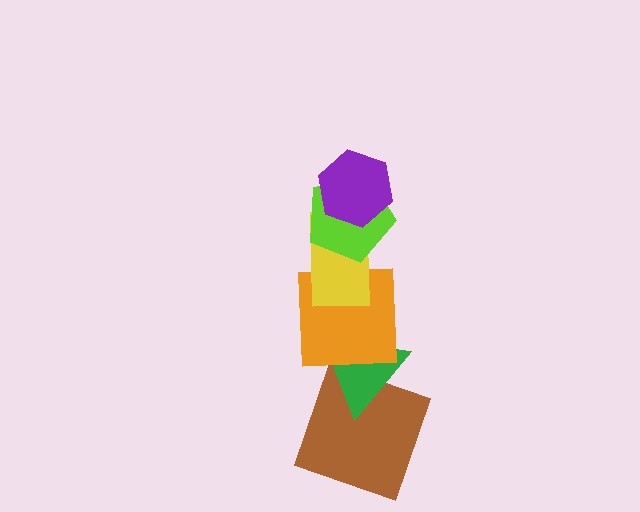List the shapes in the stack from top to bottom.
From top to bottom: the purple hexagon, the lime pentagon, the yellow rectangle, the orange square, the green triangle, the brown square.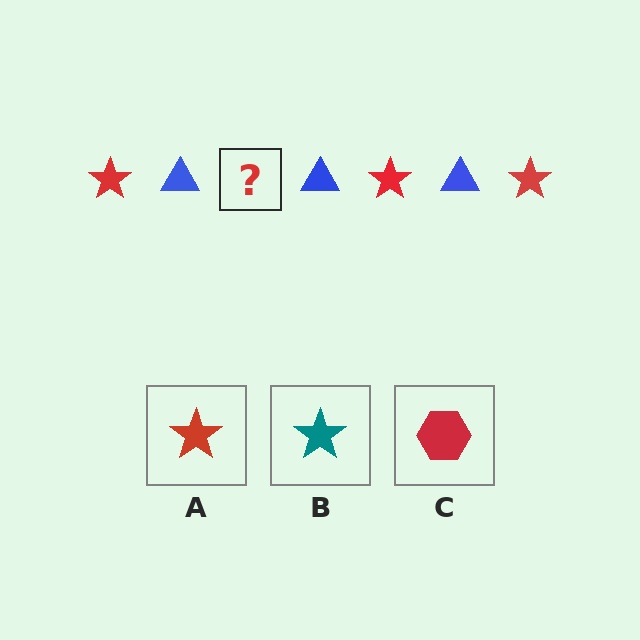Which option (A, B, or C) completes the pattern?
A.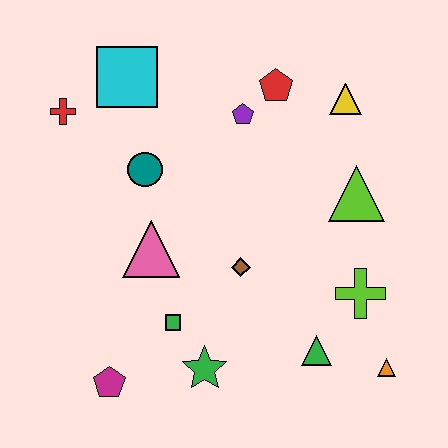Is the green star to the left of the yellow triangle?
Yes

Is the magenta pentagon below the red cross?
Yes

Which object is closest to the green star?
The green square is closest to the green star.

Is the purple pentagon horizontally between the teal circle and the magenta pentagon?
No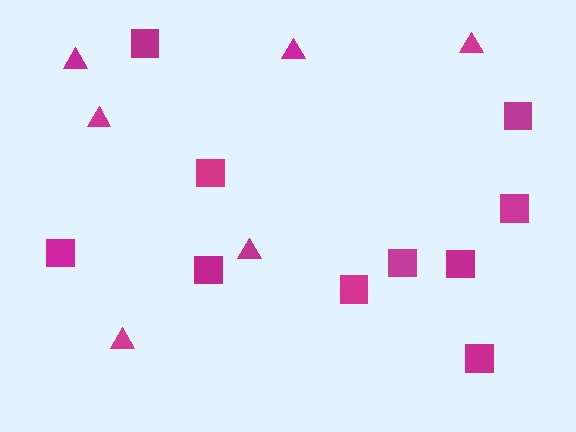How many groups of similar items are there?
There are 2 groups: one group of squares (10) and one group of triangles (6).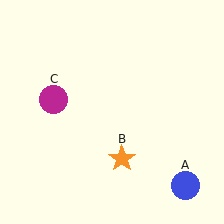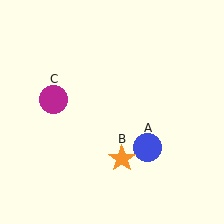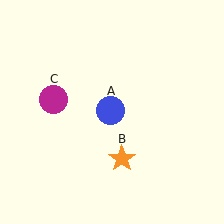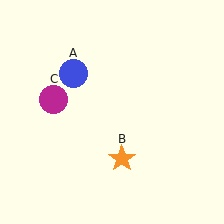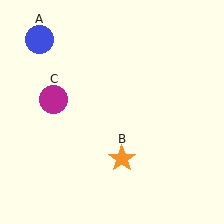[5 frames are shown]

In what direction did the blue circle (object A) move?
The blue circle (object A) moved up and to the left.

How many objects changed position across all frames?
1 object changed position: blue circle (object A).